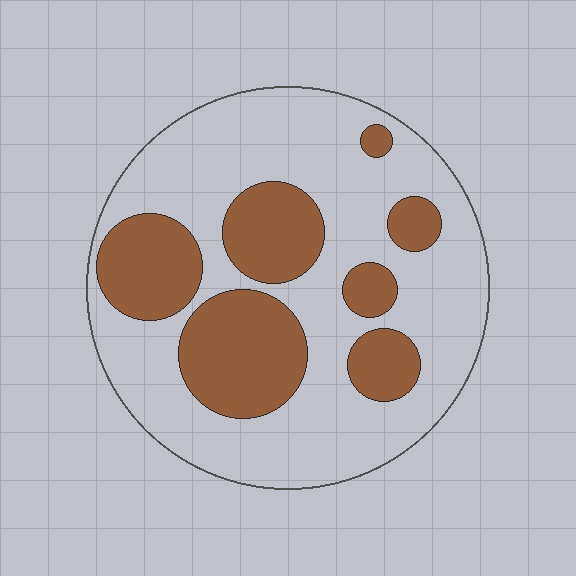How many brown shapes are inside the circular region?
7.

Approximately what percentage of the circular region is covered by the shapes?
Approximately 30%.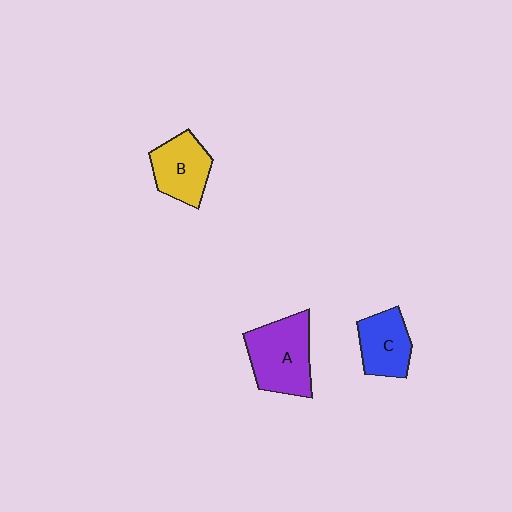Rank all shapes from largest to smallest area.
From largest to smallest: A (purple), B (yellow), C (blue).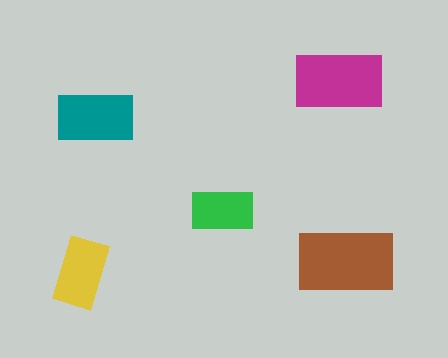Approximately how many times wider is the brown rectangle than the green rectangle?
About 1.5 times wider.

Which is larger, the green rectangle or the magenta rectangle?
The magenta one.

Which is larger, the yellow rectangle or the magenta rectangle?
The magenta one.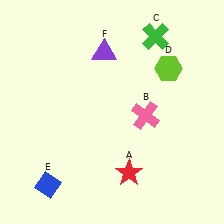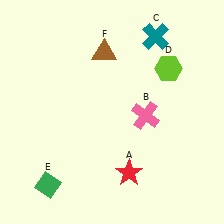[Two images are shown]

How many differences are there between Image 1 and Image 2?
There are 3 differences between the two images.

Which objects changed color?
C changed from green to teal. E changed from blue to green. F changed from purple to brown.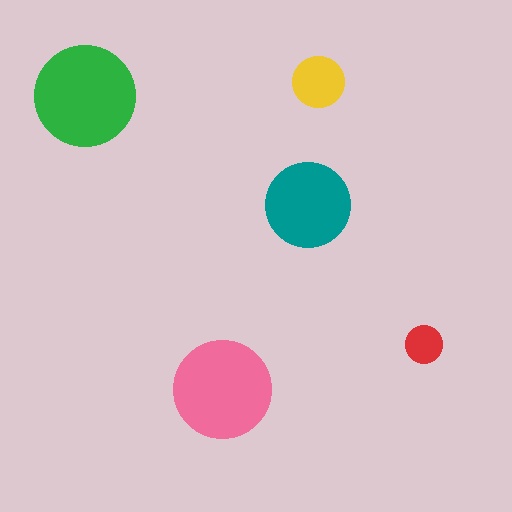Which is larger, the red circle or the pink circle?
The pink one.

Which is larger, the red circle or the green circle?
The green one.